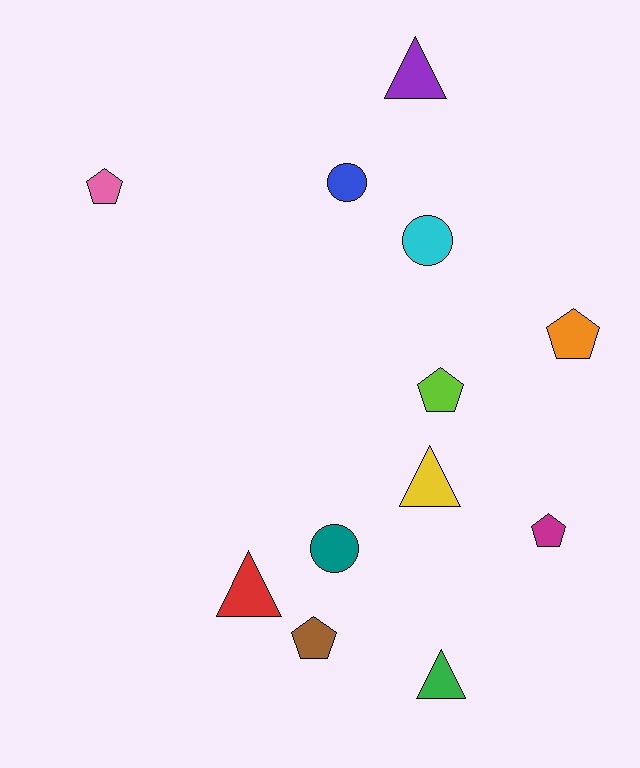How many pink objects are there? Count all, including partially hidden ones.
There is 1 pink object.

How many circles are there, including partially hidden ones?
There are 3 circles.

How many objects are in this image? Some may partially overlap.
There are 12 objects.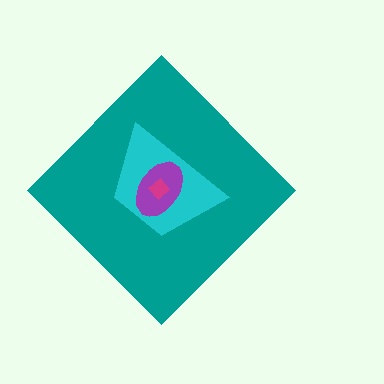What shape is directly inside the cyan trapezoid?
The purple ellipse.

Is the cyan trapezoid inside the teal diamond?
Yes.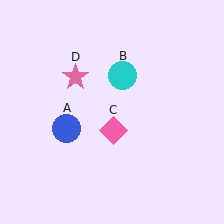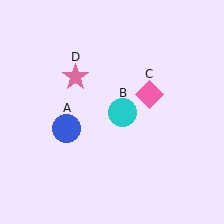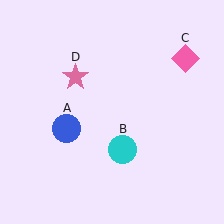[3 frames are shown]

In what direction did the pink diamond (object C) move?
The pink diamond (object C) moved up and to the right.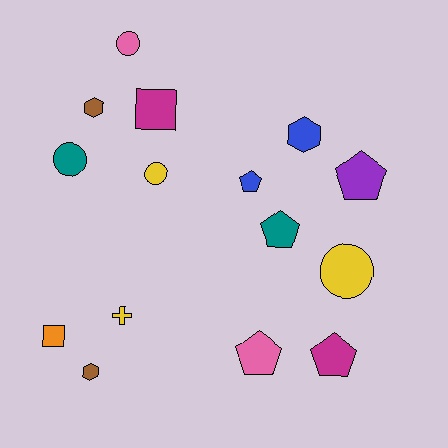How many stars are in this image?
There are no stars.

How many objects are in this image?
There are 15 objects.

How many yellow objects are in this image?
There are 3 yellow objects.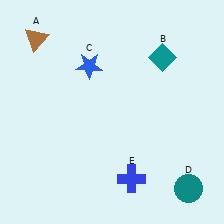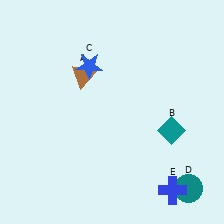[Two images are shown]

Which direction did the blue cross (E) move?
The blue cross (E) moved right.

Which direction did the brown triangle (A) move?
The brown triangle (A) moved right.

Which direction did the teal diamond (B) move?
The teal diamond (B) moved down.